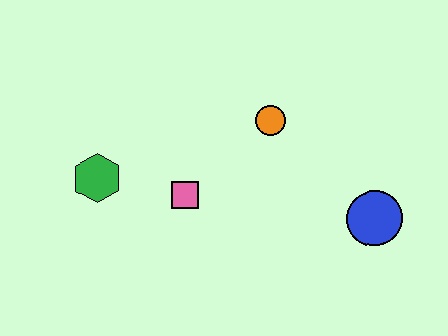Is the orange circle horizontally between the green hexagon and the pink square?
No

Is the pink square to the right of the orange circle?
No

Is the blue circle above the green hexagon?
No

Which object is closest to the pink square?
The green hexagon is closest to the pink square.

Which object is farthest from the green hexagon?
The blue circle is farthest from the green hexagon.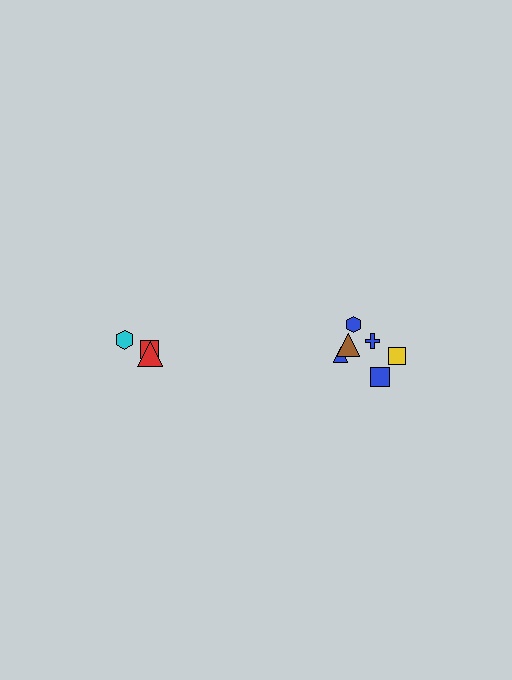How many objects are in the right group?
There are 6 objects.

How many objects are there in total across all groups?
There are 9 objects.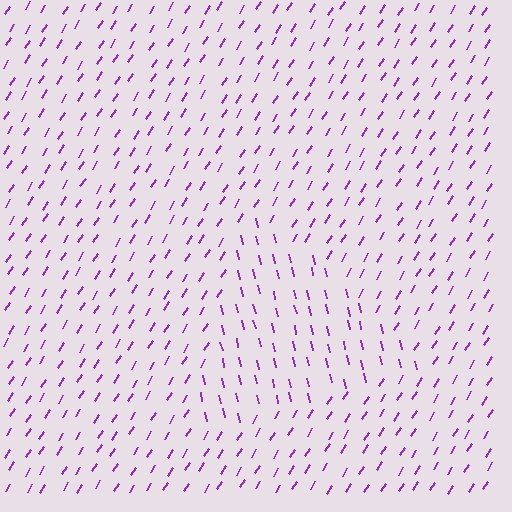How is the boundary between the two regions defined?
The boundary is defined purely by a change in line orientation (approximately 45 degrees difference). All lines are the same color and thickness.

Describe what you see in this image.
The image is filled with small purple line segments. A triangle region in the image has lines oriented differently from the surrounding lines, creating a visible texture boundary.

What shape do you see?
I see a triangle.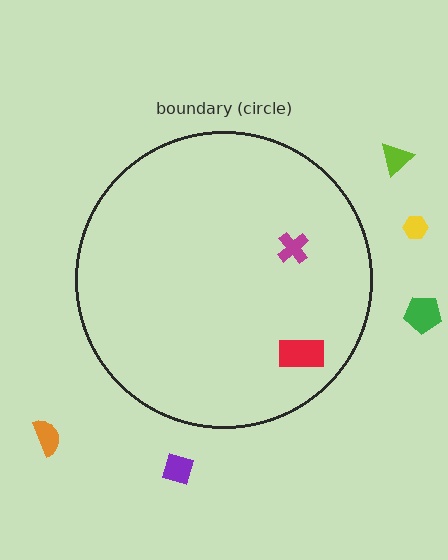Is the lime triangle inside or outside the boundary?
Outside.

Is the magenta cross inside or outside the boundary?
Inside.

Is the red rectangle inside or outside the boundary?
Inside.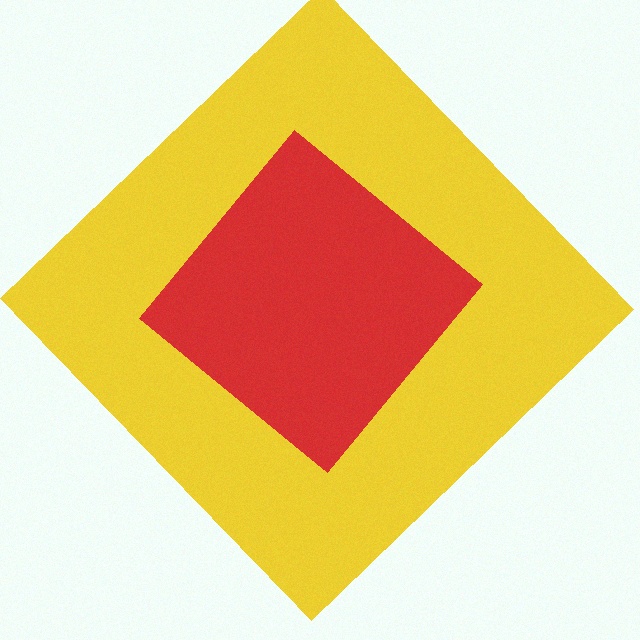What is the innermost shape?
The red diamond.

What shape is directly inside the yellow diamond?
The red diamond.